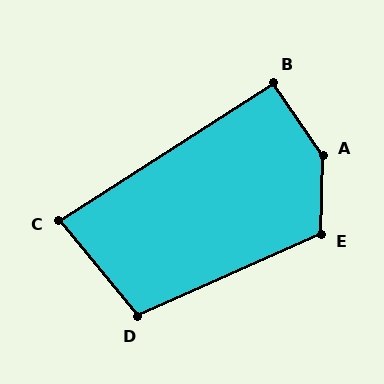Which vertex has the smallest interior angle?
C, at approximately 83 degrees.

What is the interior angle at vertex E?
Approximately 115 degrees (obtuse).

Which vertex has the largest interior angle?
A, at approximately 144 degrees.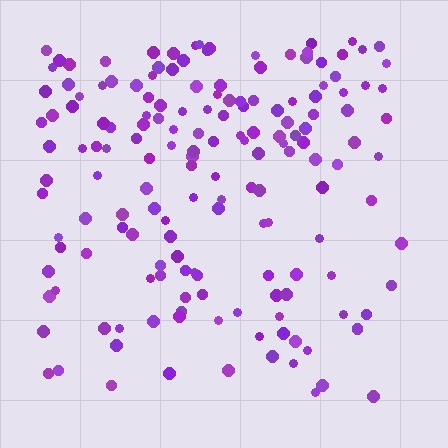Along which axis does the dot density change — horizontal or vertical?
Vertical.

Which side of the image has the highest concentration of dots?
The top.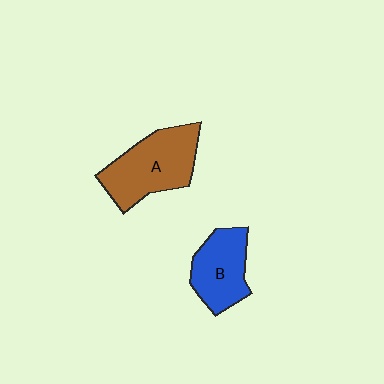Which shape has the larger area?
Shape A (brown).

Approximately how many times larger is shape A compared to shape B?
Approximately 1.4 times.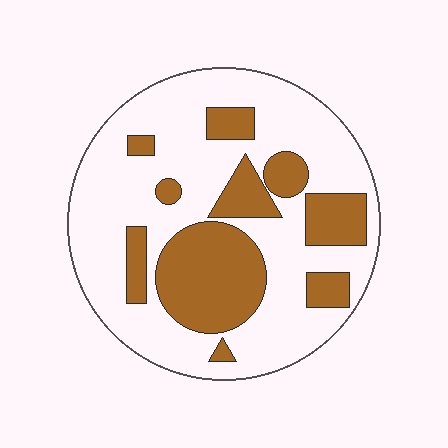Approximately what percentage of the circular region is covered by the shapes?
Approximately 30%.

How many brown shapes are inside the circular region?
10.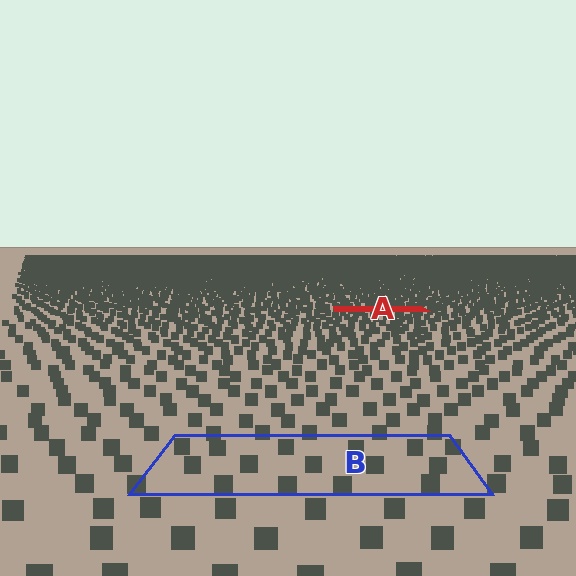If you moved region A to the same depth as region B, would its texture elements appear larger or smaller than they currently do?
They would appear larger. At a closer depth, the same texture elements are projected at a bigger on-screen size.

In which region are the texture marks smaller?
The texture marks are smaller in region A, because it is farther away.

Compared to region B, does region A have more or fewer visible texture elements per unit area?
Region A has more texture elements per unit area — they are packed more densely because it is farther away.